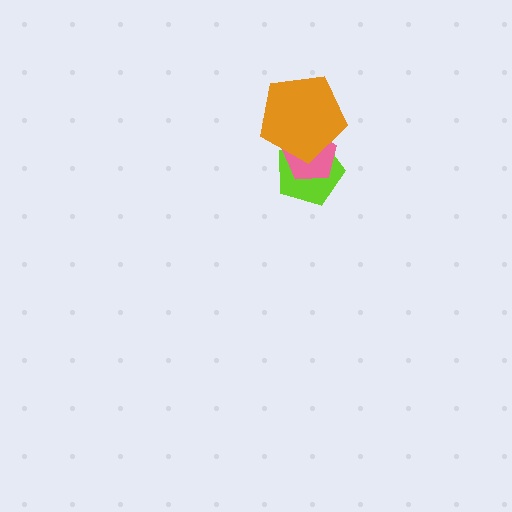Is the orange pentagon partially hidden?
No, no other shape covers it.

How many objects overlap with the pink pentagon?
2 objects overlap with the pink pentagon.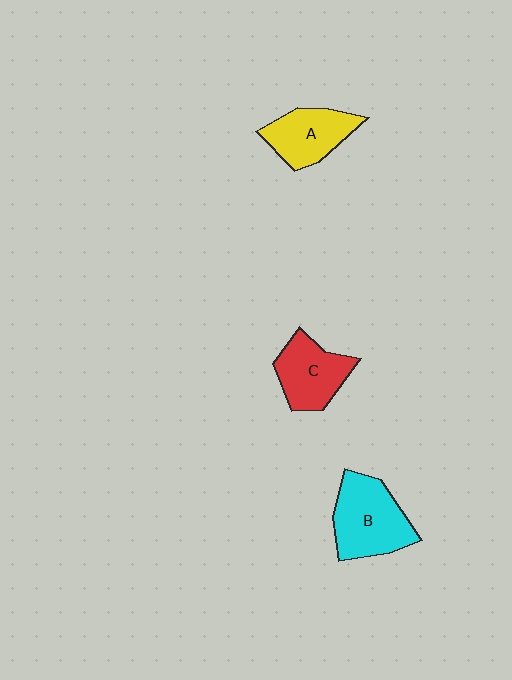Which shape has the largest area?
Shape B (cyan).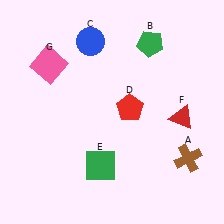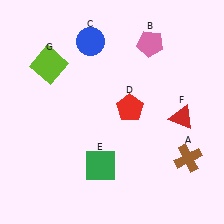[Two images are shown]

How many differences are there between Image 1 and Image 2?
There are 2 differences between the two images.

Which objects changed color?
B changed from green to pink. G changed from pink to lime.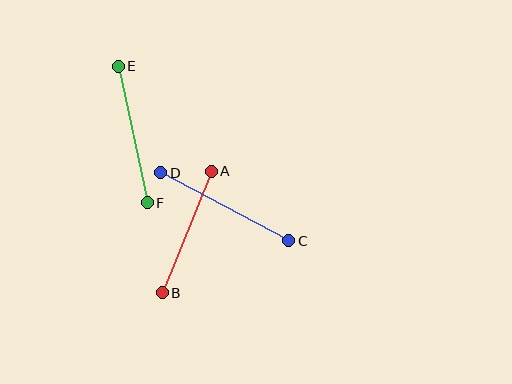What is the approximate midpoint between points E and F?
The midpoint is at approximately (133, 135) pixels.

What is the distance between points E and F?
The distance is approximately 139 pixels.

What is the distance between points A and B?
The distance is approximately 131 pixels.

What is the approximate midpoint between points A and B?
The midpoint is at approximately (187, 232) pixels.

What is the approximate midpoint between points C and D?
The midpoint is at approximately (225, 207) pixels.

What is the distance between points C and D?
The distance is approximately 145 pixels.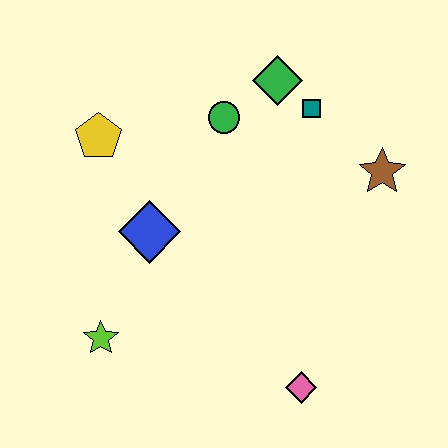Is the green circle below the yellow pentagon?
No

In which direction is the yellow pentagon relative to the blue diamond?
The yellow pentagon is above the blue diamond.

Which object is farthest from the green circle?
The pink diamond is farthest from the green circle.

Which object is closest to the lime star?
The blue diamond is closest to the lime star.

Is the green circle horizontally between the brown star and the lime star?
Yes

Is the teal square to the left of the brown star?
Yes